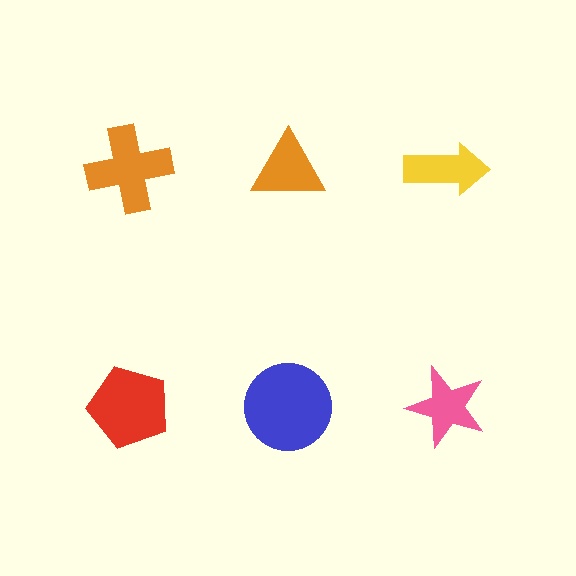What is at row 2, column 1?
A red pentagon.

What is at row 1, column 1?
An orange cross.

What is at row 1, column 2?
An orange triangle.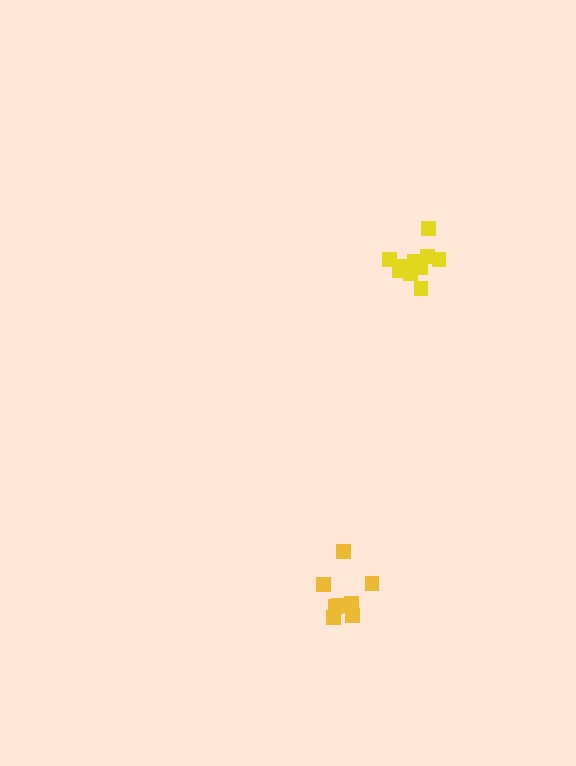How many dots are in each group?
Group 1: 10 dots, Group 2: 8 dots (18 total).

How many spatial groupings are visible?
There are 2 spatial groupings.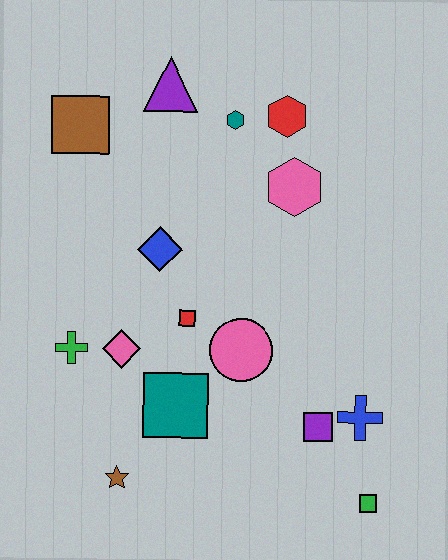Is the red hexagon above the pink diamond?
Yes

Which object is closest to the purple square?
The blue cross is closest to the purple square.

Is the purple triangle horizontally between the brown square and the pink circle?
Yes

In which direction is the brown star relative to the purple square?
The brown star is to the left of the purple square.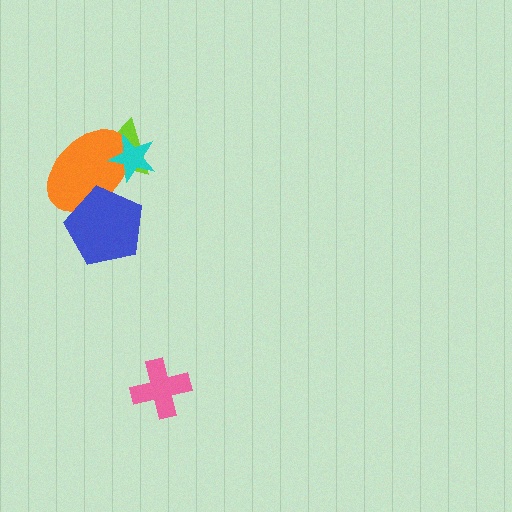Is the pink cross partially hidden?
No, no other shape covers it.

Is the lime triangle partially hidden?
Yes, it is partially covered by another shape.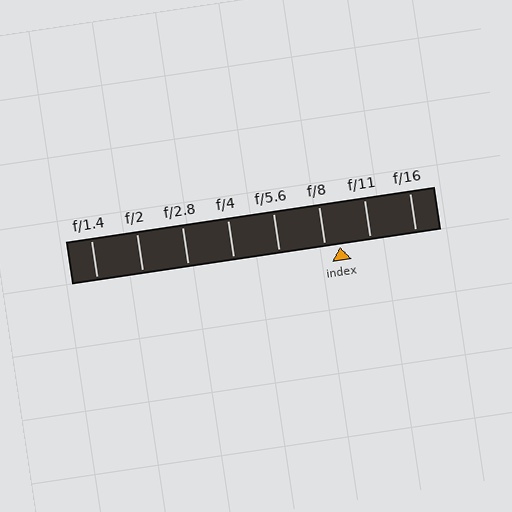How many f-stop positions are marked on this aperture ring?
There are 8 f-stop positions marked.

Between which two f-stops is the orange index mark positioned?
The index mark is between f/8 and f/11.